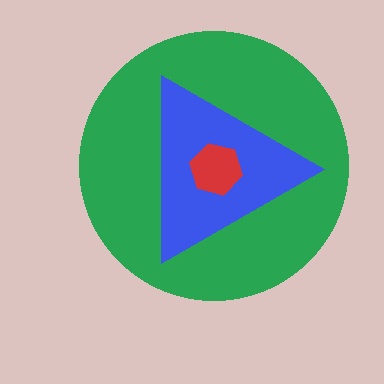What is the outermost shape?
The green circle.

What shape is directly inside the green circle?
The blue triangle.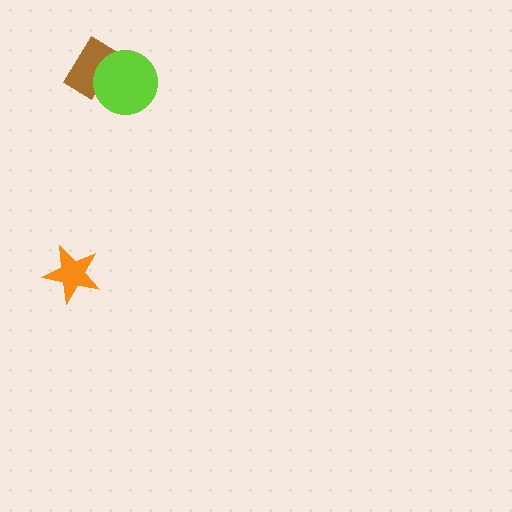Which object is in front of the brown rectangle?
The lime circle is in front of the brown rectangle.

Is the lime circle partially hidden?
No, no other shape covers it.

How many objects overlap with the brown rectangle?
1 object overlaps with the brown rectangle.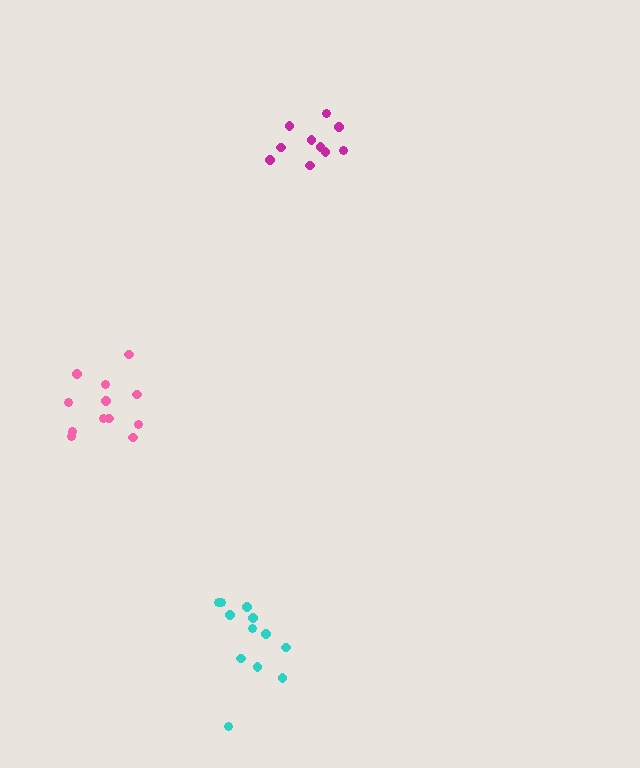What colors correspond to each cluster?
The clusters are colored: pink, cyan, magenta.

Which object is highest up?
The magenta cluster is topmost.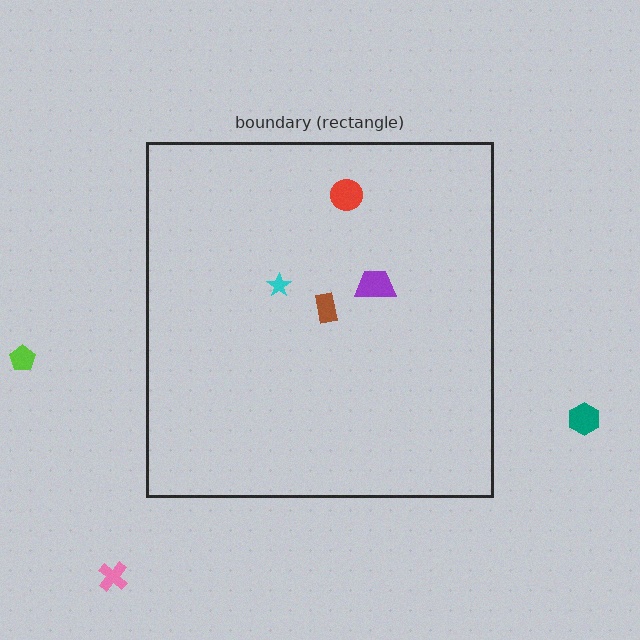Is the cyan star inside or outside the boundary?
Inside.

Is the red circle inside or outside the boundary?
Inside.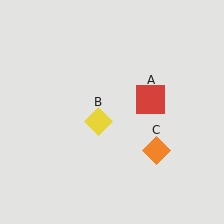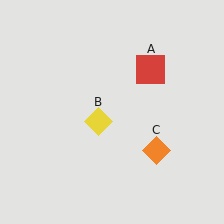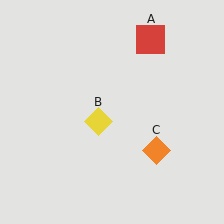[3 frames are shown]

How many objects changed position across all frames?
1 object changed position: red square (object A).